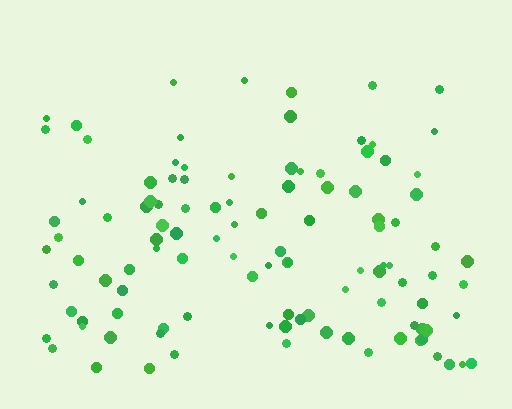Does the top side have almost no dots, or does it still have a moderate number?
Still a moderate number, just noticeably fewer than the bottom.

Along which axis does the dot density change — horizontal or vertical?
Vertical.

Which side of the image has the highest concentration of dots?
The bottom.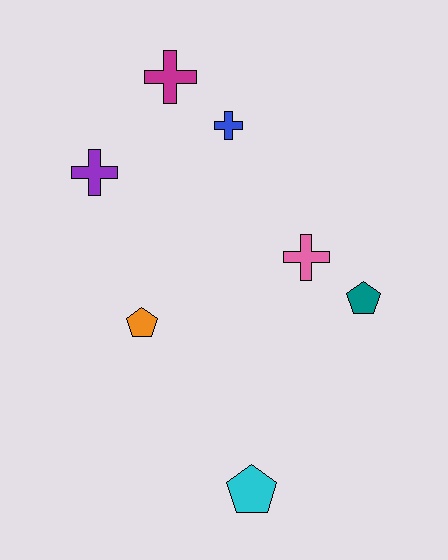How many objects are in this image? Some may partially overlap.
There are 7 objects.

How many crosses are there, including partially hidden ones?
There are 4 crosses.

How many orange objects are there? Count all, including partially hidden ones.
There is 1 orange object.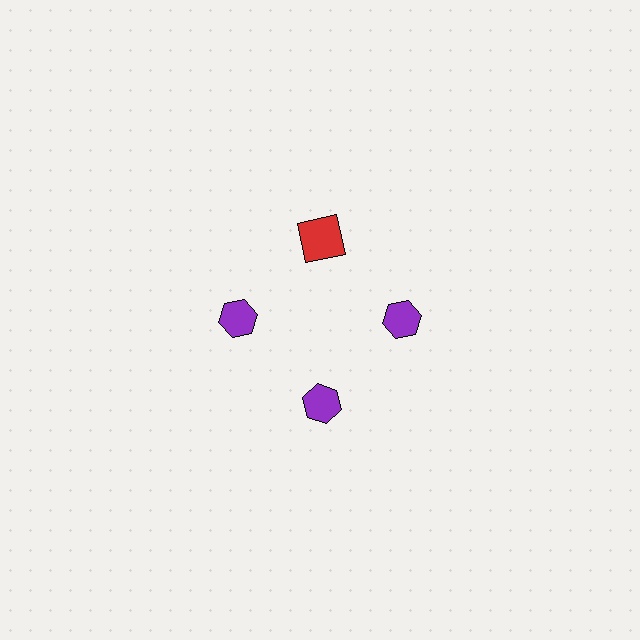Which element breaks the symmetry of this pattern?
The red square at roughly the 12 o'clock position breaks the symmetry. All other shapes are purple hexagons.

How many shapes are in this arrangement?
There are 4 shapes arranged in a ring pattern.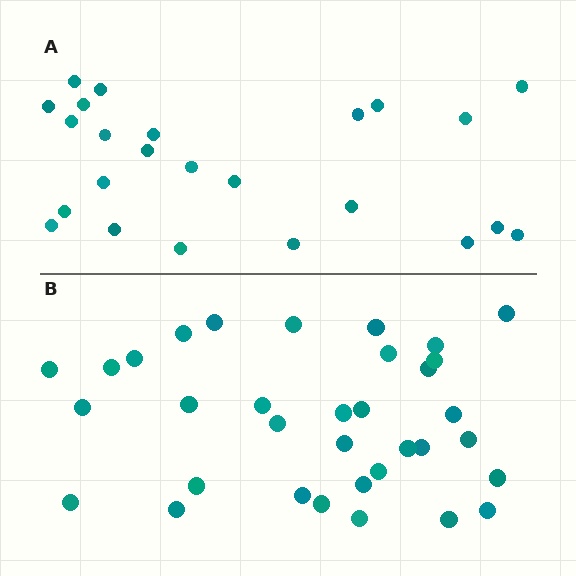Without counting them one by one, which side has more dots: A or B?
Region B (the bottom region) has more dots.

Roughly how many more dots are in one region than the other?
Region B has roughly 10 or so more dots than region A.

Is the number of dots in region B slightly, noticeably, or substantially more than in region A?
Region B has noticeably more, but not dramatically so. The ratio is roughly 1.4 to 1.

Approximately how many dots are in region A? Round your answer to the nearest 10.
About 20 dots. (The exact count is 24, which rounds to 20.)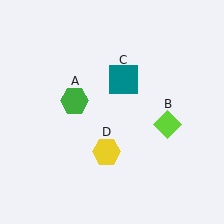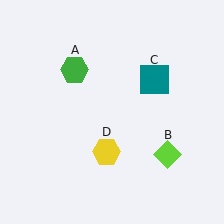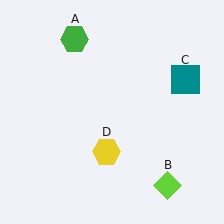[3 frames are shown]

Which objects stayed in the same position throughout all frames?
Yellow hexagon (object D) remained stationary.